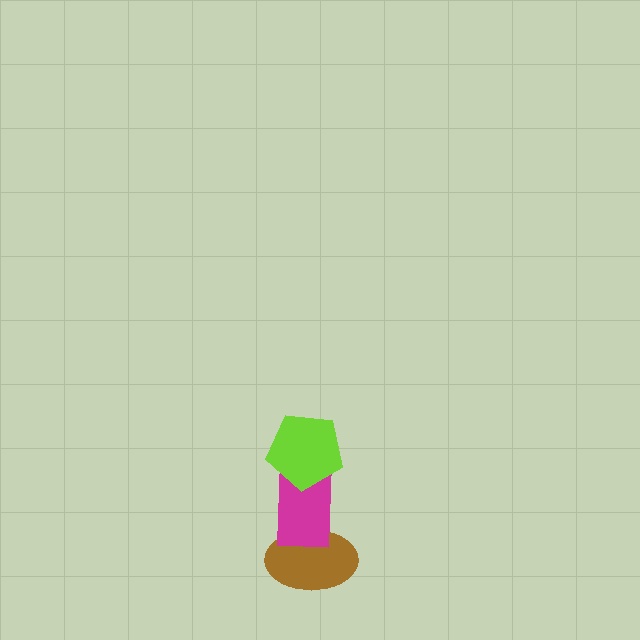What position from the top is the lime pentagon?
The lime pentagon is 1st from the top.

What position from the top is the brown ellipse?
The brown ellipse is 3rd from the top.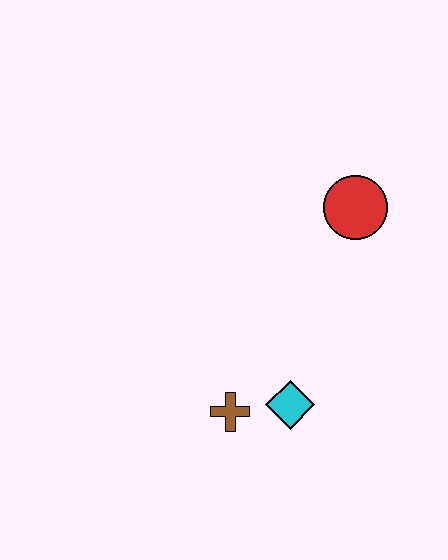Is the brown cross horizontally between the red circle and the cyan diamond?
No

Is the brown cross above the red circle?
No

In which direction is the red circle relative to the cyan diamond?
The red circle is above the cyan diamond.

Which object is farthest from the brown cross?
The red circle is farthest from the brown cross.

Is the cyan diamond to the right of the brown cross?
Yes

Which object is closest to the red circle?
The cyan diamond is closest to the red circle.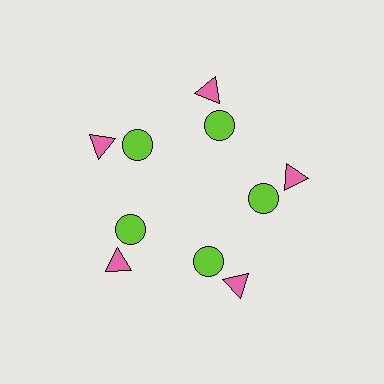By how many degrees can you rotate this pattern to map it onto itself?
The pattern maps onto itself every 72 degrees of rotation.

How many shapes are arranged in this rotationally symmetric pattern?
There are 10 shapes, arranged in 5 groups of 2.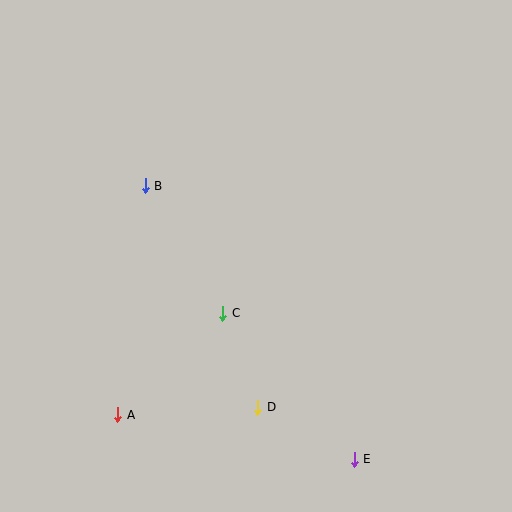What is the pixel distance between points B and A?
The distance between B and A is 230 pixels.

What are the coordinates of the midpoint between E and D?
The midpoint between E and D is at (306, 433).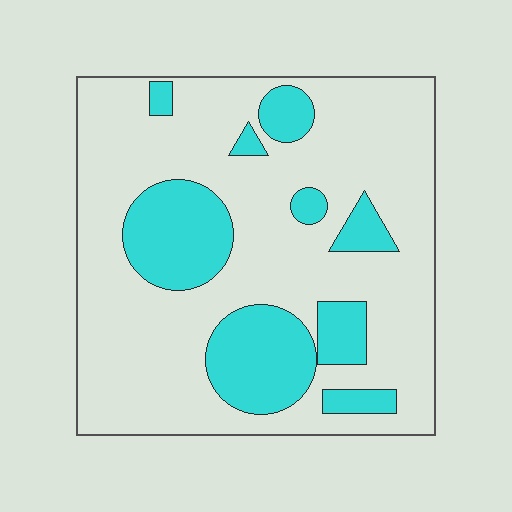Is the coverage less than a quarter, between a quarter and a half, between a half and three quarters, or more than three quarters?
Less than a quarter.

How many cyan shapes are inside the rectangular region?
9.